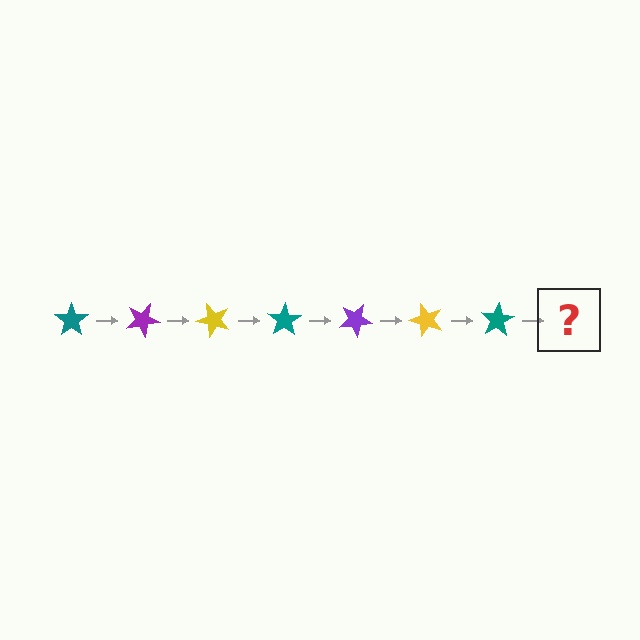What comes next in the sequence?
The next element should be a purple star, rotated 175 degrees from the start.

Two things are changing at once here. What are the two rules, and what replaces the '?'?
The two rules are that it rotates 25 degrees each step and the color cycles through teal, purple, and yellow. The '?' should be a purple star, rotated 175 degrees from the start.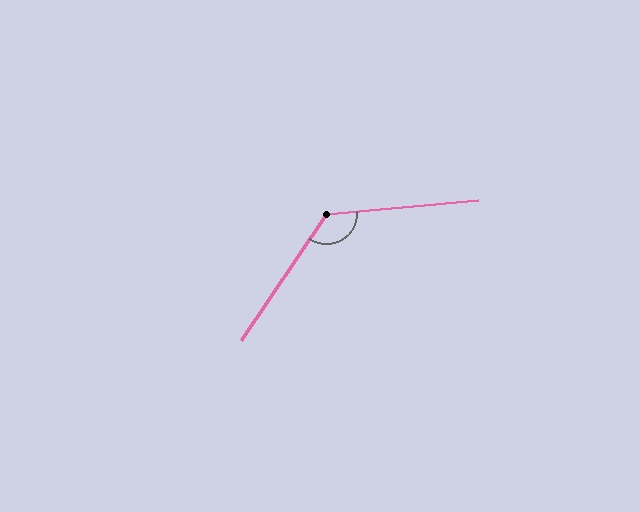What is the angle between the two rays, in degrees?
Approximately 129 degrees.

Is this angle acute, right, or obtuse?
It is obtuse.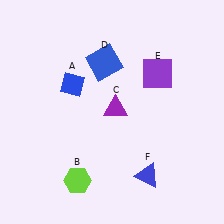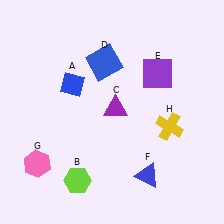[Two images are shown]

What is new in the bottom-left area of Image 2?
A pink hexagon (G) was added in the bottom-left area of Image 2.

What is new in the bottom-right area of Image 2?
A yellow cross (H) was added in the bottom-right area of Image 2.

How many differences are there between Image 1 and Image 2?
There are 2 differences between the two images.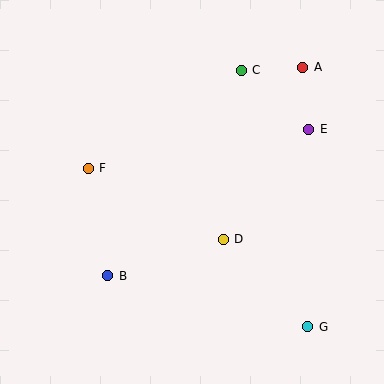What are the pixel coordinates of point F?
Point F is at (88, 168).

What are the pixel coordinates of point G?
Point G is at (308, 327).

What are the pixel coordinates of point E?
Point E is at (309, 129).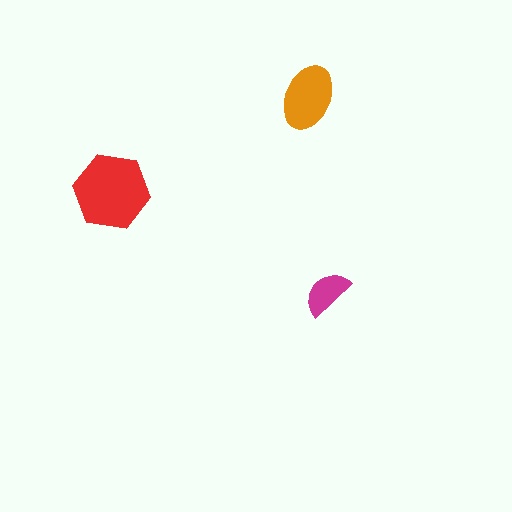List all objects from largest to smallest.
The red hexagon, the orange ellipse, the magenta semicircle.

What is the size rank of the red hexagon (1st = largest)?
1st.